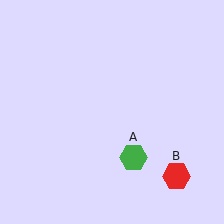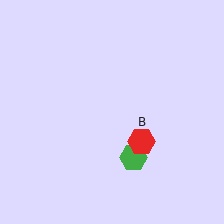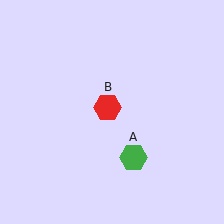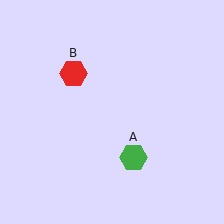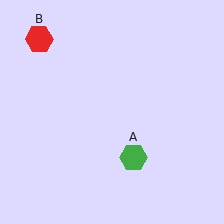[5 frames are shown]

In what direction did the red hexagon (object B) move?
The red hexagon (object B) moved up and to the left.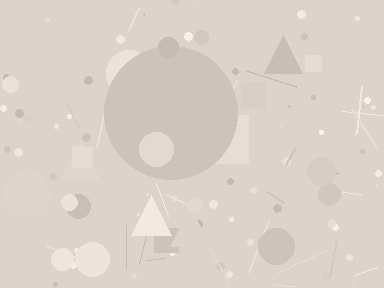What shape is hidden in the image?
A circle is hidden in the image.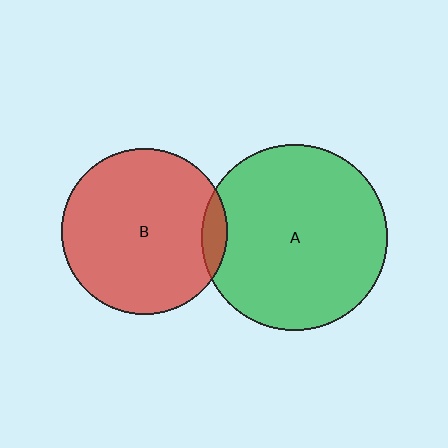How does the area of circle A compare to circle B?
Approximately 1.3 times.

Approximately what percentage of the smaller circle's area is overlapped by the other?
Approximately 5%.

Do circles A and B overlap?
Yes.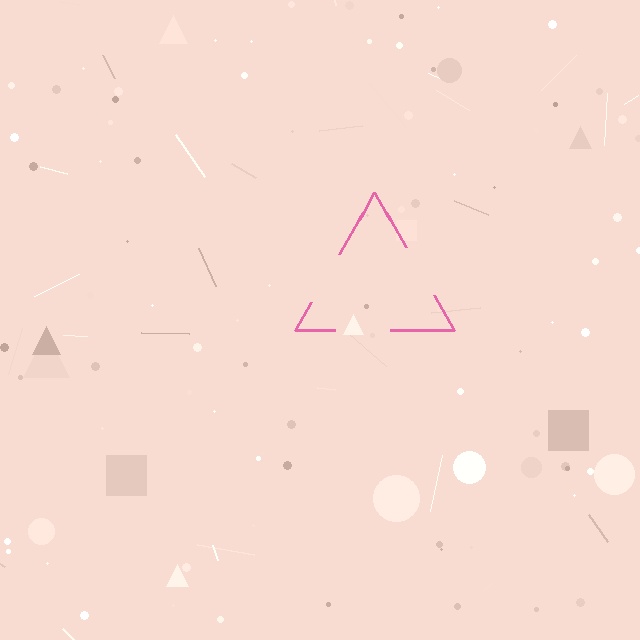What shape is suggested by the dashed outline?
The dashed outline suggests a triangle.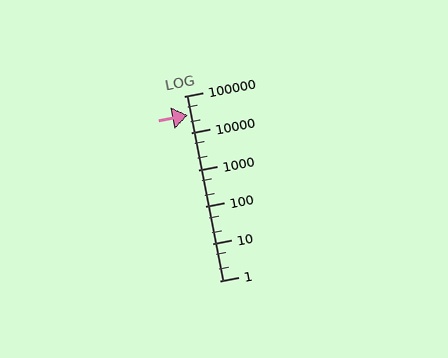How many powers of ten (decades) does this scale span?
The scale spans 5 decades, from 1 to 100000.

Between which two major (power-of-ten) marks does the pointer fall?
The pointer is between 10000 and 100000.